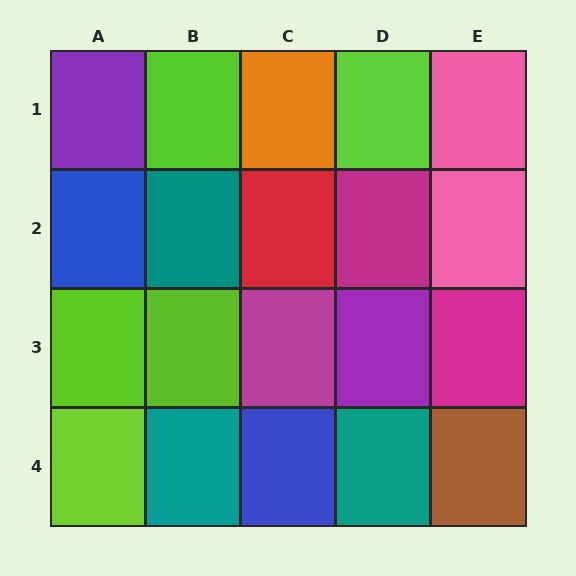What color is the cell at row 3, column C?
Magenta.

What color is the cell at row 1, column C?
Orange.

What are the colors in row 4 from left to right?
Lime, teal, blue, teal, brown.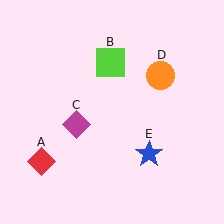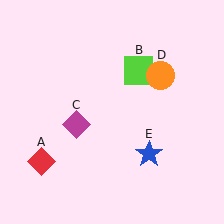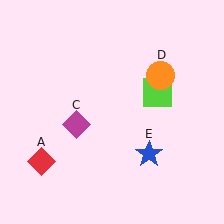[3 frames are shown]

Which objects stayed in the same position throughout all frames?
Red diamond (object A) and magenta diamond (object C) and orange circle (object D) and blue star (object E) remained stationary.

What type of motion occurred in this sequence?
The lime square (object B) rotated clockwise around the center of the scene.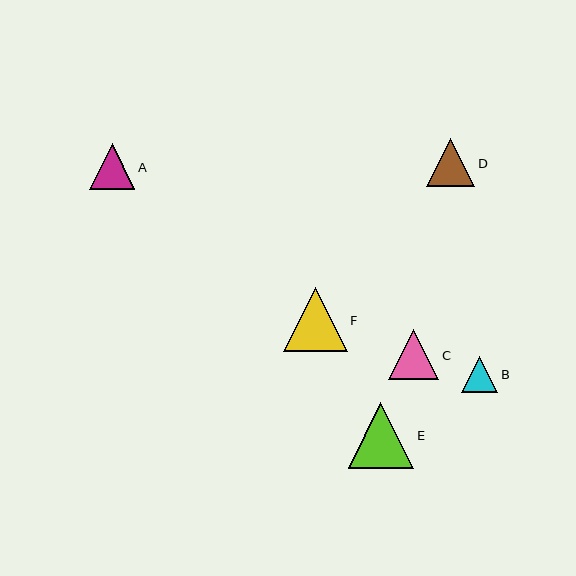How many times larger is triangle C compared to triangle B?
Triangle C is approximately 1.4 times the size of triangle B.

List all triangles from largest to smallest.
From largest to smallest: E, F, C, D, A, B.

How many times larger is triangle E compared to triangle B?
Triangle E is approximately 1.8 times the size of triangle B.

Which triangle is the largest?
Triangle E is the largest with a size of approximately 66 pixels.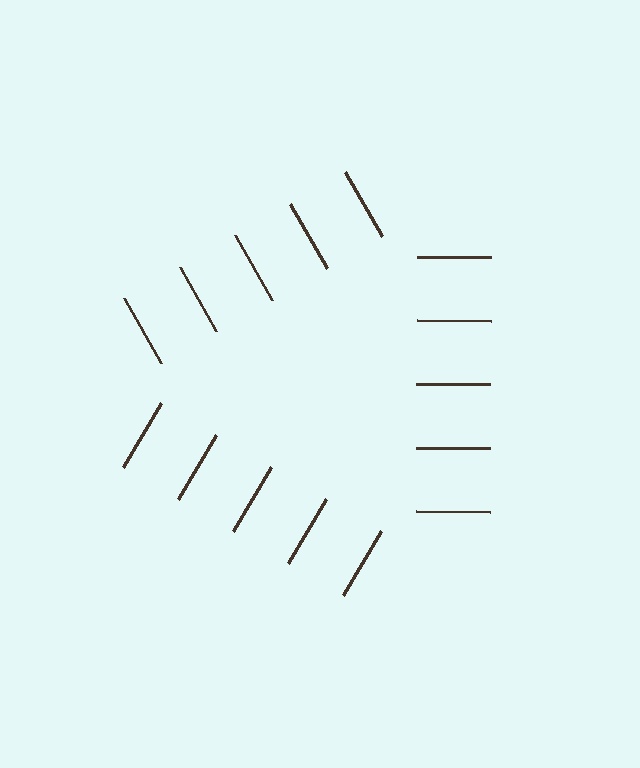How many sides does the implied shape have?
3 sides — the line-ends trace a triangle.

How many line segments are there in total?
15 — 5 along each of the 3 edges.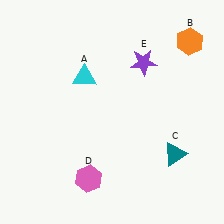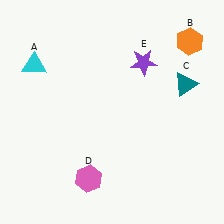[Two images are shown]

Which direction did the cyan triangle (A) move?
The cyan triangle (A) moved left.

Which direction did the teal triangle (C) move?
The teal triangle (C) moved up.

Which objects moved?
The objects that moved are: the cyan triangle (A), the teal triangle (C).